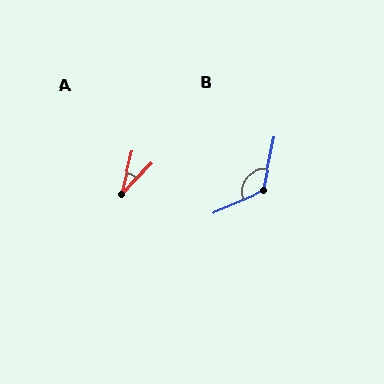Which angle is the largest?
B, at approximately 125 degrees.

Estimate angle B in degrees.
Approximately 125 degrees.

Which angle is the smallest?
A, at approximately 29 degrees.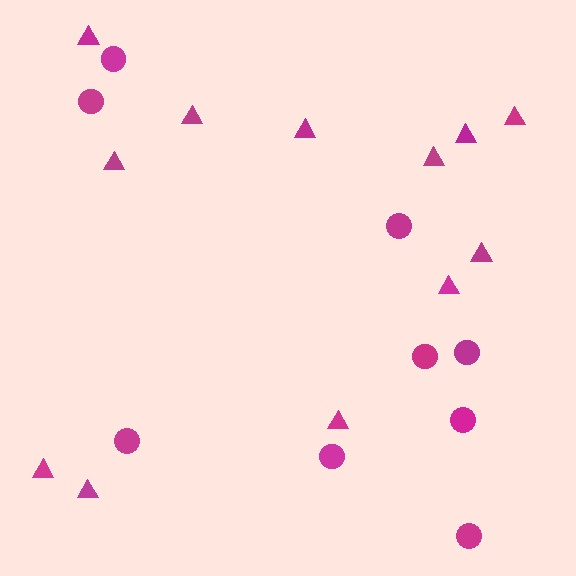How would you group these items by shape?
There are 2 groups: one group of triangles (12) and one group of circles (9).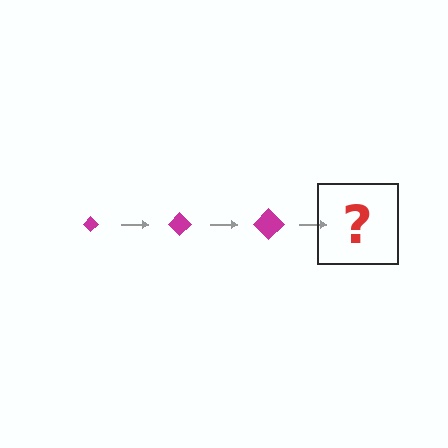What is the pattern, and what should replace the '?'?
The pattern is that the diamond gets progressively larger each step. The '?' should be a magenta diamond, larger than the previous one.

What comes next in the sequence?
The next element should be a magenta diamond, larger than the previous one.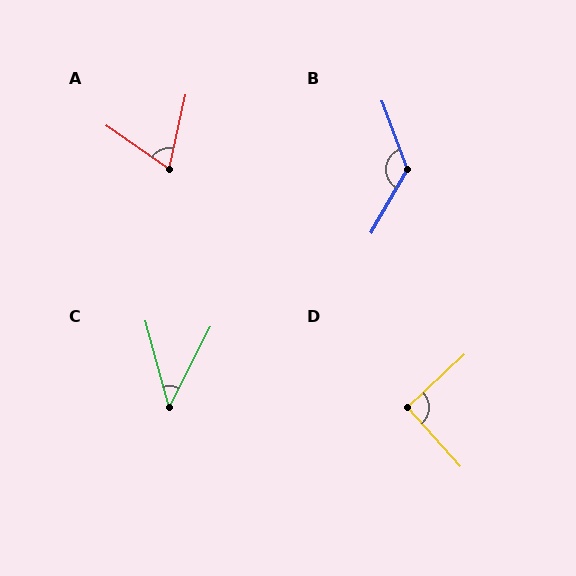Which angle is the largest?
B, at approximately 130 degrees.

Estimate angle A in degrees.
Approximately 68 degrees.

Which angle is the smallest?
C, at approximately 42 degrees.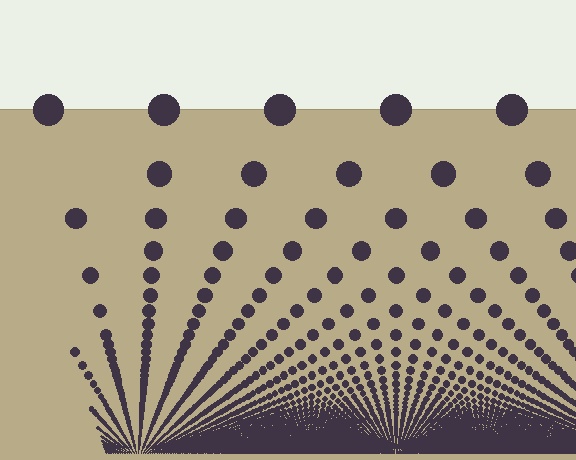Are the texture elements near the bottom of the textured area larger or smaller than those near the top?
Smaller. The gradient is inverted — elements near the bottom are smaller and denser.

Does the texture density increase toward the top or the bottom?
Density increases toward the bottom.